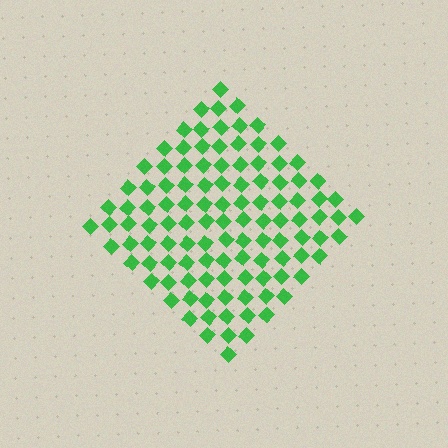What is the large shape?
The large shape is a diamond.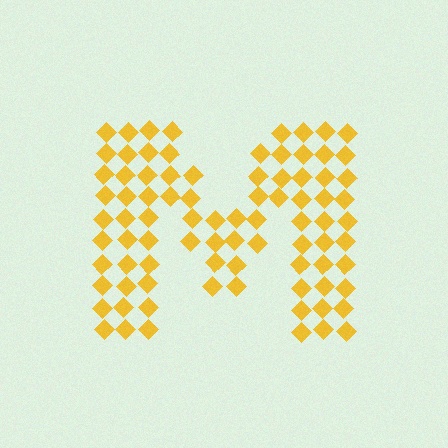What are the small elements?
The small elements are diamonds.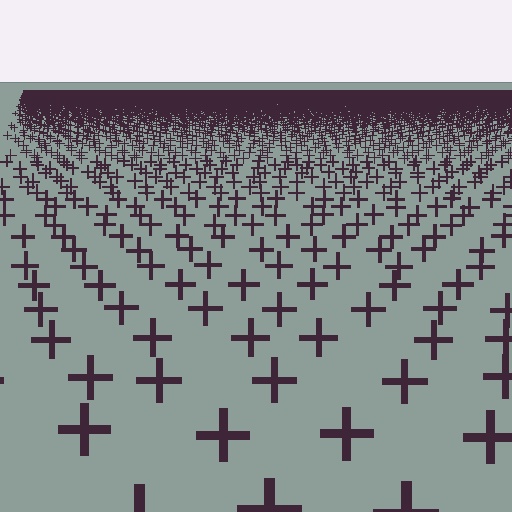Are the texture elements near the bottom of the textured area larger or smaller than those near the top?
Larger. Near the bottom, elements are closer to the viewer and appear at a bigger on-screen size.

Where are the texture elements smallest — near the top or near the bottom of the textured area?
Near the top.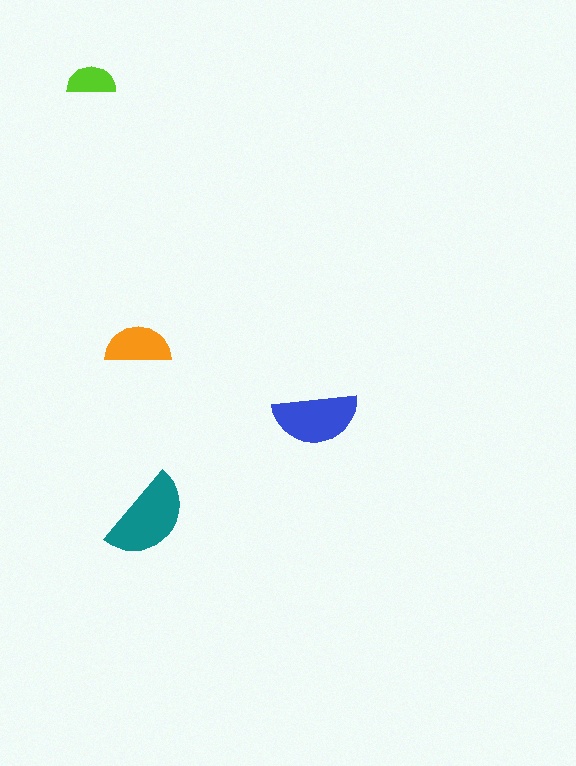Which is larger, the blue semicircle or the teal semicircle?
The teal one.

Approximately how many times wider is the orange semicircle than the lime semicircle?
About 1.5 times wider.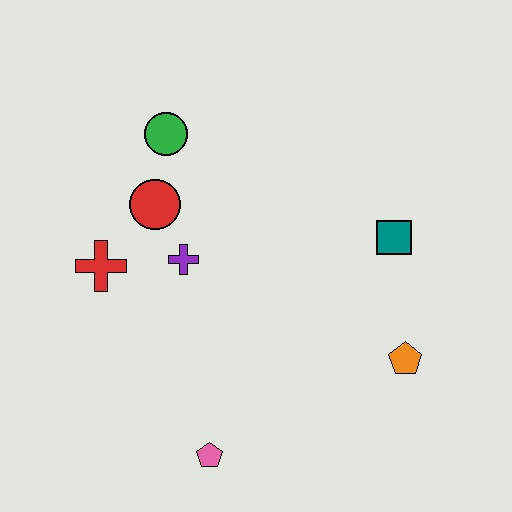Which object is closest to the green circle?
The red circle is closest to the green circle.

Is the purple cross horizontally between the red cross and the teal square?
Yes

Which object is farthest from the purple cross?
The orange pentagon is farthest from the purple cross.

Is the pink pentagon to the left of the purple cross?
No